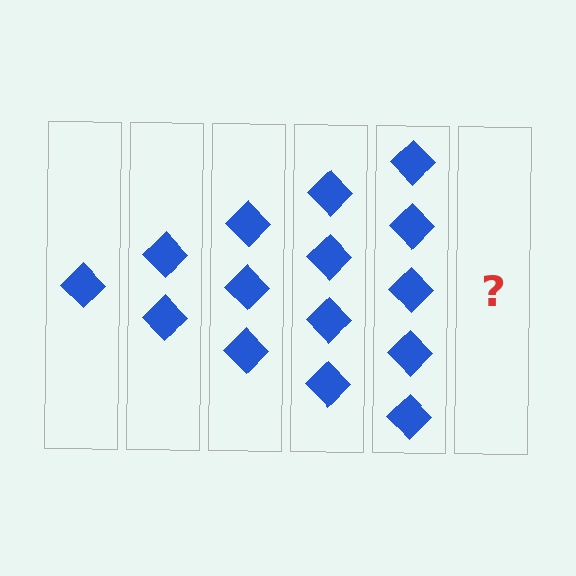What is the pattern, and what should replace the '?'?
The pattern is that each step adds one more diamond. The '?' should be 6 diamonds.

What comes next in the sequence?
The next element should be 6 diamonds.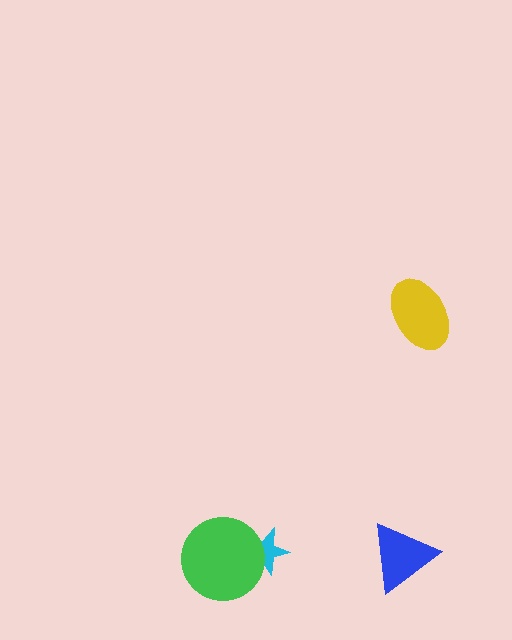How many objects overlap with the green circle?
1 object overlaps with the green circle.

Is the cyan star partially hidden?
Yes, it is partially covered by another shape.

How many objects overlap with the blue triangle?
0 objects overlap with the blue triangle.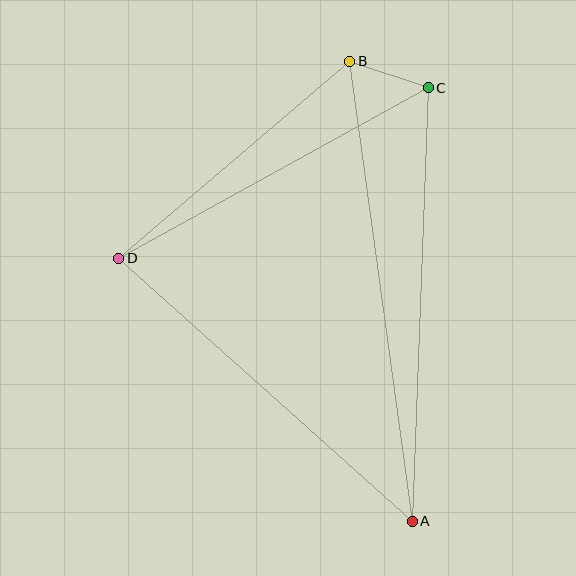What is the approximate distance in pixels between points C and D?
The distance between C and D is approximately 354 pixels.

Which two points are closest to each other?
Points B and C are closest to each other.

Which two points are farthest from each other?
Points A and B are farthest from each other.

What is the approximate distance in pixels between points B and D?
The distance between B and D is approximately 304 pixels.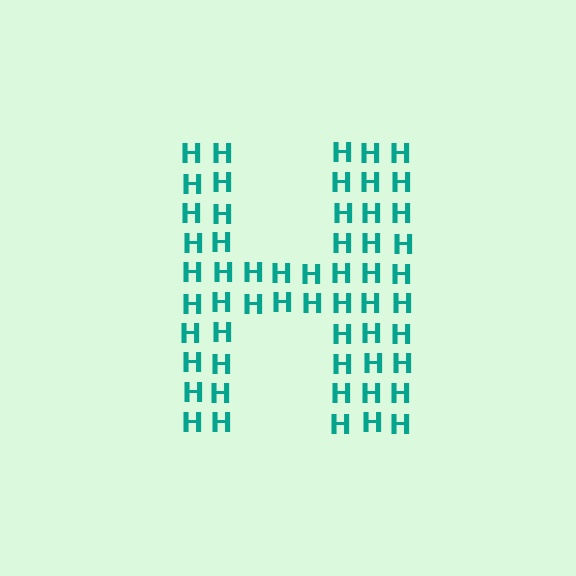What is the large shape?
The large shape is the letter H.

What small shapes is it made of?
It is made of small letter H's.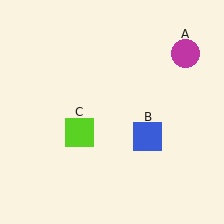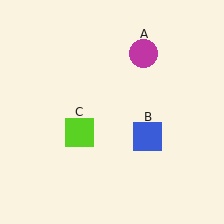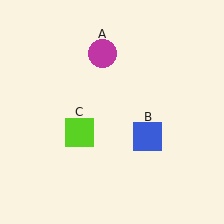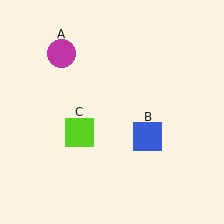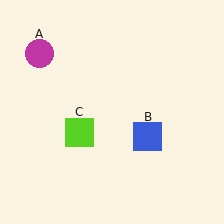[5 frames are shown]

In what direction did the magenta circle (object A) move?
The magenta circle (object A) moved left.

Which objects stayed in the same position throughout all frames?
Blue square (object B) and lime square (object C) remained stationary.